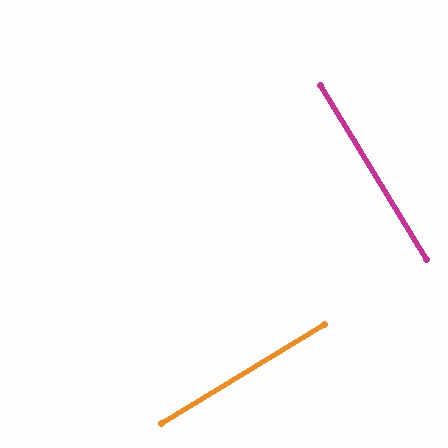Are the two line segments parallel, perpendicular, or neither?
Perpendicular — they meet at approximately 90°.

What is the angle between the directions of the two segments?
Approximately 90 degrees.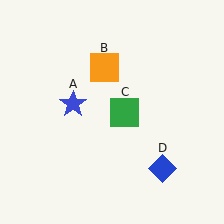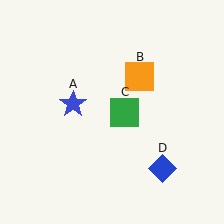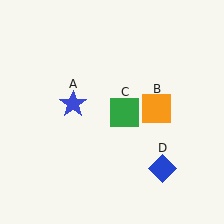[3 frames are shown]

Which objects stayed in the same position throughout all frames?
Blue star (object A) and green square (object C) and blue diamond (object D) remained stationary.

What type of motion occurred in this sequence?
The orange square (object B) rotated clockwise around the center of the scene.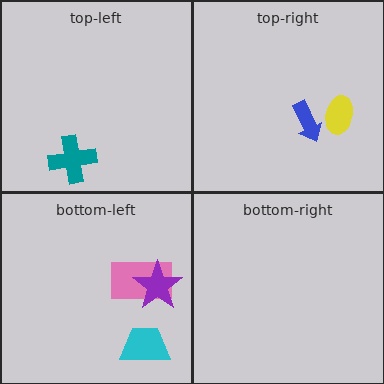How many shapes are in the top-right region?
2.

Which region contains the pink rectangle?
The bottom-left region.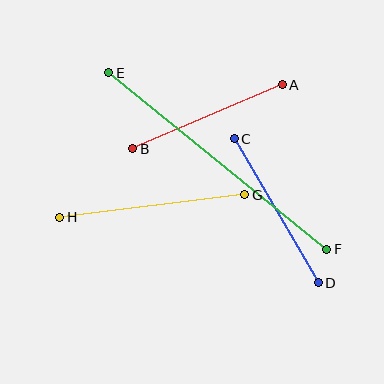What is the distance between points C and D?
The distance is approximately 167 pixels.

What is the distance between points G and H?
The distance is approximately 187 pixels.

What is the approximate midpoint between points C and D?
The midpoint is at approximately (276, 211) pixels.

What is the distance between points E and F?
The distance is approximately 280 pixels.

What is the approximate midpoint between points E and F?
The midpoint is at approximately (218, 161) pixels.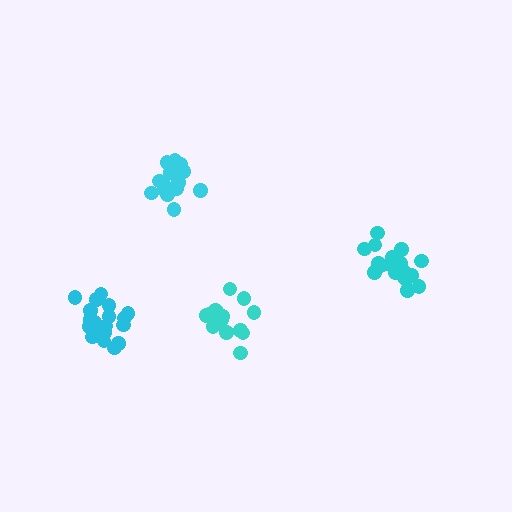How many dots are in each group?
Group 1: 16 dots, Group 2: 21 dots, Group 3: 19 dots, Group 4: 16 dots (72 total).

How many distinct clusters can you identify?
There are 4 distinct clusters.